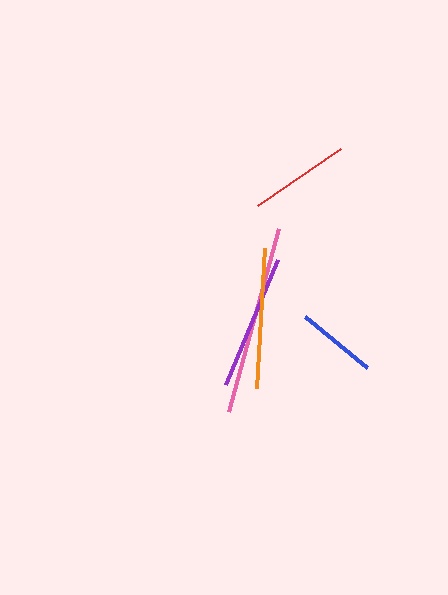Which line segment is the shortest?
The blue line is the shortest at approximately 81 pixels.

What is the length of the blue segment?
The blue segment is approximately 81 pixels long.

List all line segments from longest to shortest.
From longest to shortest: pink, orange, purple, red, blue.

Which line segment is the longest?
The pink line is the longest at approximately 190 pixels.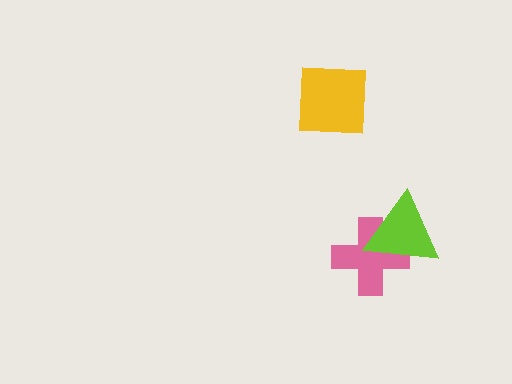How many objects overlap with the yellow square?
0 objects overlap with the yellow square.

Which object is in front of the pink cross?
The lime triangle is in front of the pink cross.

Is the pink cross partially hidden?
Yes, it is partially covered by another shape.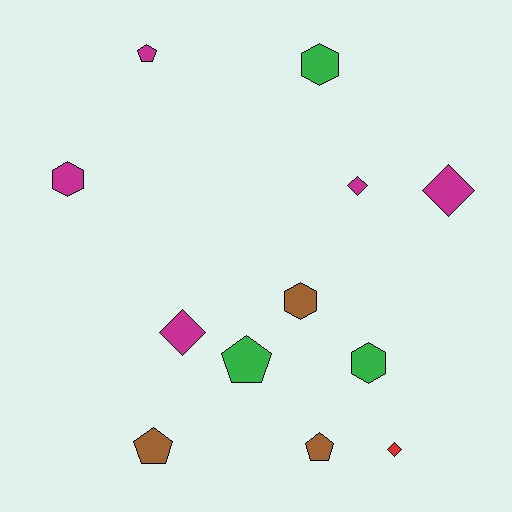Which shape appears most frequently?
Pentagon, with 4 objects.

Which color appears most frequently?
Magenta, with 5 objects.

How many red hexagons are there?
There are no red hexagons.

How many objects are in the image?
There are 12 objects.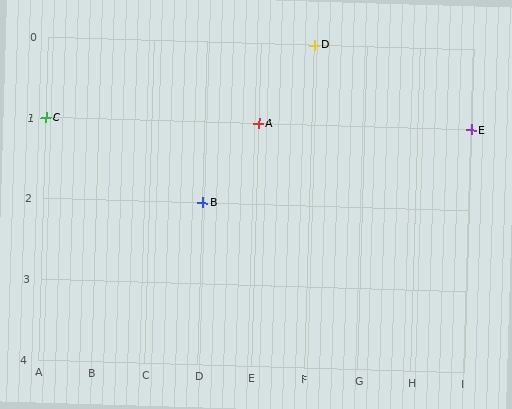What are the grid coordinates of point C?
Point C is at grid coordinates (A, 1).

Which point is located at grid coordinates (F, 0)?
Point D is at (F, 0).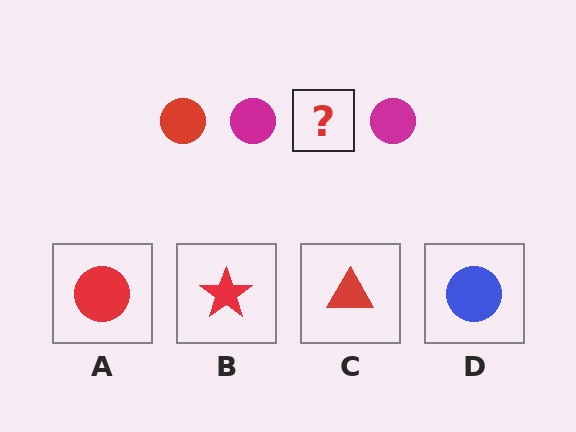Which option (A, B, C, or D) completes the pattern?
A.